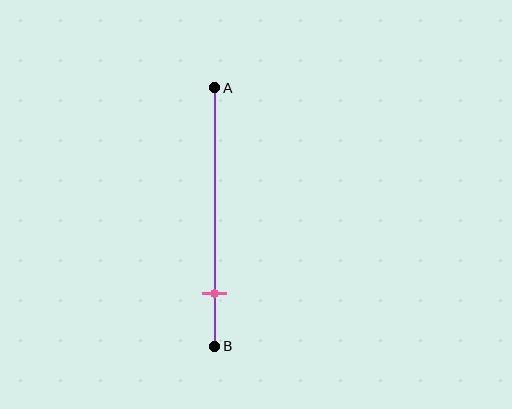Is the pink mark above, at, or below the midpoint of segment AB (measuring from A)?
The pink mark is below the midpoint of segment AB.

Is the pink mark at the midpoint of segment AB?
No, the mark is at about 80% from A, not at the 50% midpoint.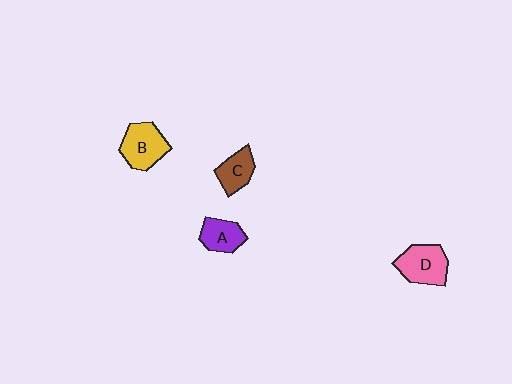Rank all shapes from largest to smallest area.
From largest to smallest: D (pink), B (yellow), A (purple), C (brown).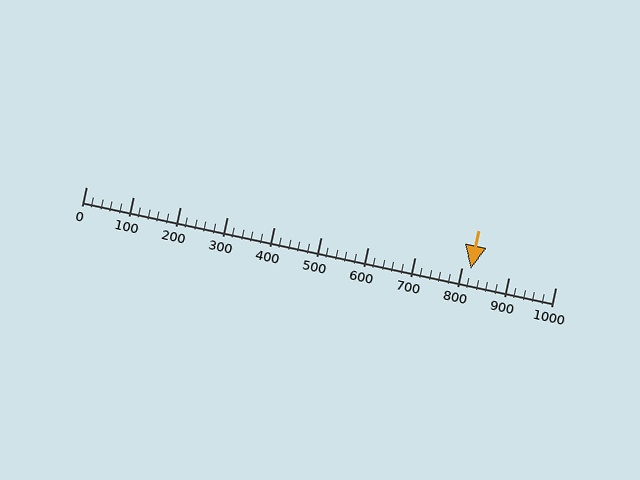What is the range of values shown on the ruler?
The ruler shows values from 0 to 1000.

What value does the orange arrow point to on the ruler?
The orange arrow points to approximately 820.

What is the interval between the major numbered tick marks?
The major tick marks are spaced 100 units apart.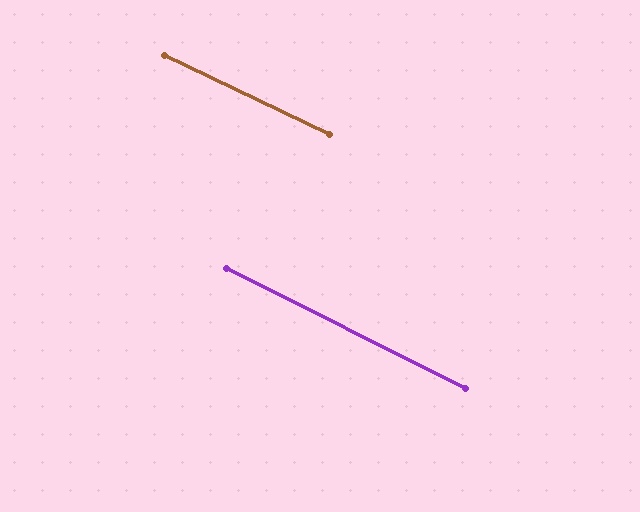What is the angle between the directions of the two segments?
Approximately 1 degree.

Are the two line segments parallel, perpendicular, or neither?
Parallel — their directions differ by only 0.9°.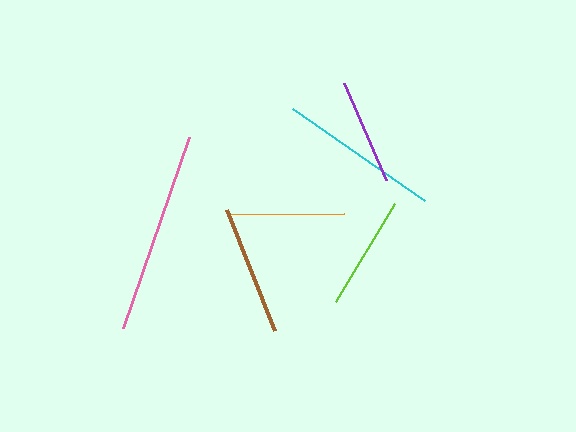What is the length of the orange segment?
The orange segment is approximately 116 pixels long.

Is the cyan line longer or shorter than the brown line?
The cyan line is longer than the brown line.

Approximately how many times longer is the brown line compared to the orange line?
The brown line is approximately 1.1 times the length of the orange line.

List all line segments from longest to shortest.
From longest to shortest: pink, cyan, brown, orange, lime, purple.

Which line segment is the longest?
The pink line is the longest at approximately 203 pixels.